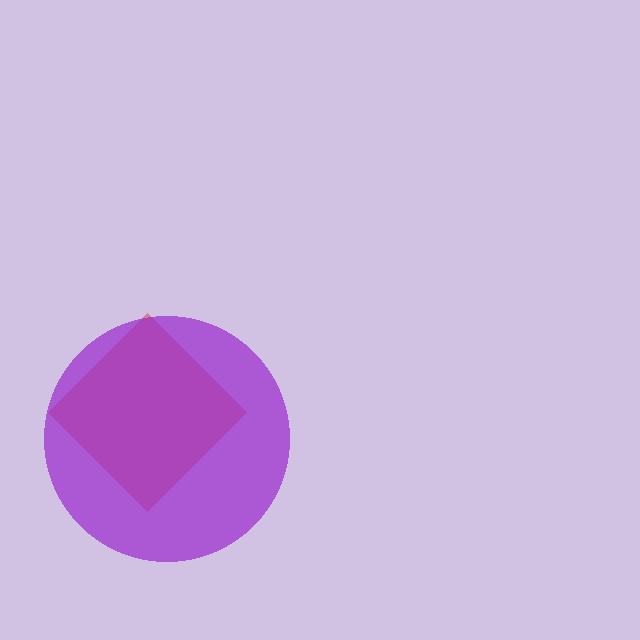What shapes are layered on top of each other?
The layered shapes are: a red diamond, a purple circle.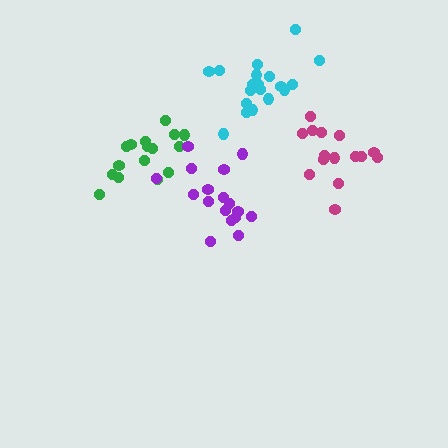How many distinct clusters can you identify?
There are 4 distinct clusters.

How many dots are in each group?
Group 1: 16 dots, Group 2: 17 dots, Group 3: 19 dots, Group 4: 15 dots (67 total).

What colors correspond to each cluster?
The clusters are colored: green, purple, cyan, magenta.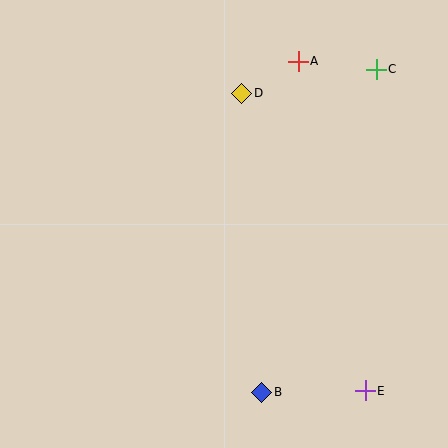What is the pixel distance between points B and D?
The distance between B and D is 300 pixels.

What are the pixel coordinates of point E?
Point E is at (365, 391).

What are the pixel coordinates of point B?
Point B is at (262, 392).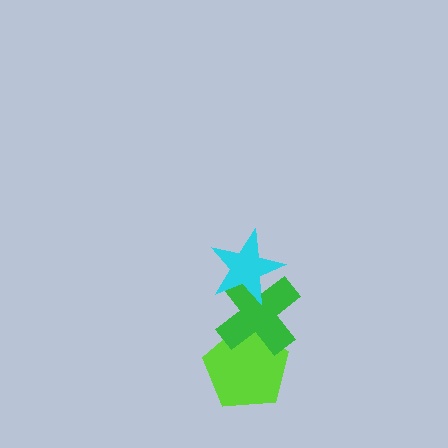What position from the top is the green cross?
The green cross is 2nd from the top.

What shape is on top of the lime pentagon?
The green cross is on top of the lime pentagon.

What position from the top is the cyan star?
The cyan star is 1st from the top.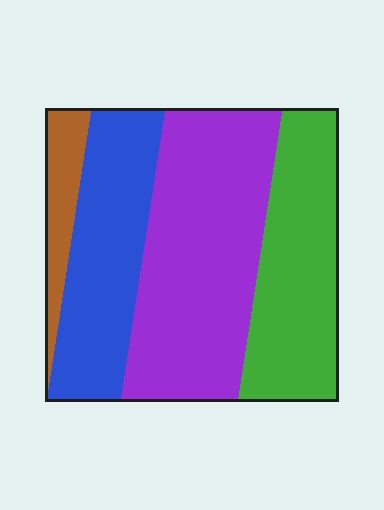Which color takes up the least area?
Brown, at roughly 10%.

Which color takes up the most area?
Purple, at roughly 40%.